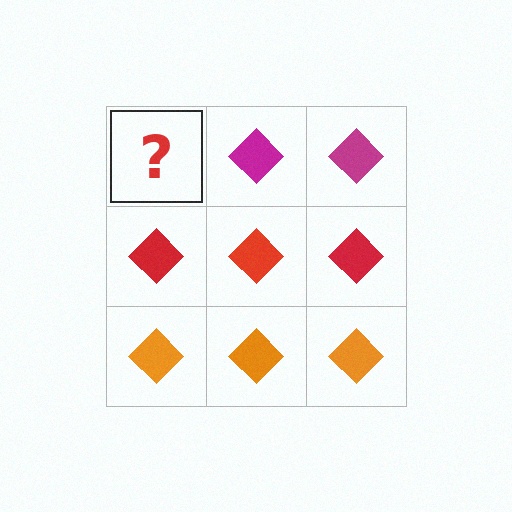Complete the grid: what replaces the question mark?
The question mark should be replaced with a magenta diamond.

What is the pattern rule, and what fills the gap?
The rule is that each row has a consistent color. The gap should be filled with a magenta diamond.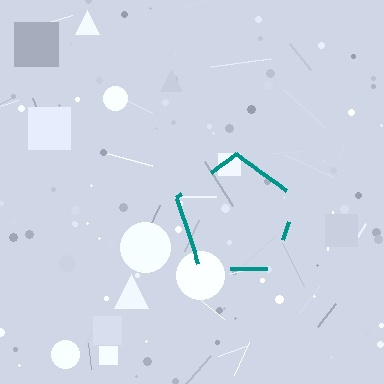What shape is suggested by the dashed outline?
The dashed outline suggests a pentagon.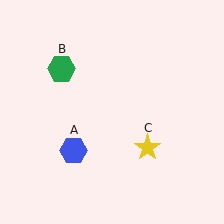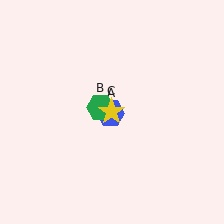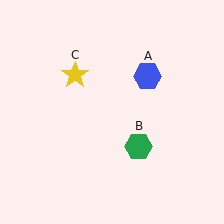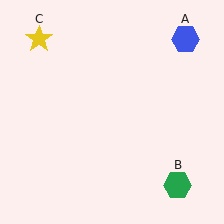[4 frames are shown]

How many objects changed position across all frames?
3 objects changed position: blue hexagon (object A), green hexagon (object B), yellow star (object C).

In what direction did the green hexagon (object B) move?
The green hexagon (object B) moved down and to the right.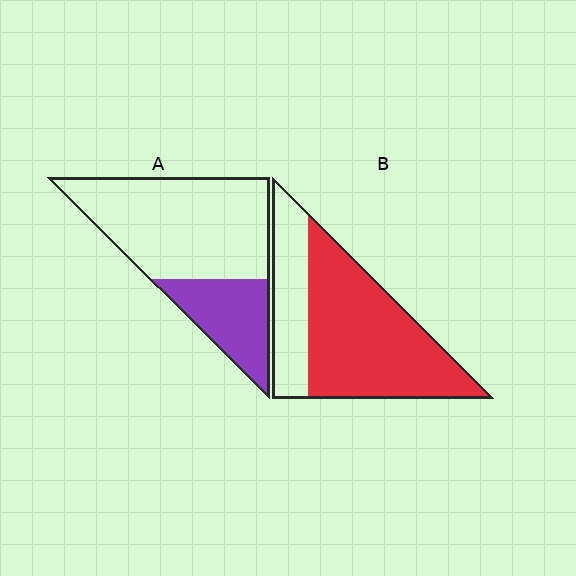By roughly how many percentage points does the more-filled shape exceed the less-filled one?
By roughly 40 percentage points (B over A).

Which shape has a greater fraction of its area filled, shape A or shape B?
Shape B.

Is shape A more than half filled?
No.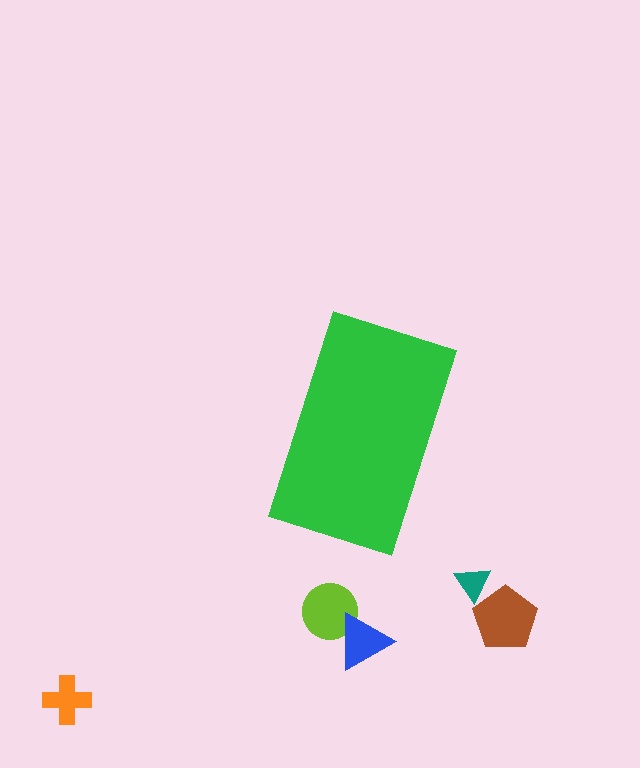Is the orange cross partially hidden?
No, the orange cross is fully visible.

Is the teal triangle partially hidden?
No, the teal triangle is fully visible.